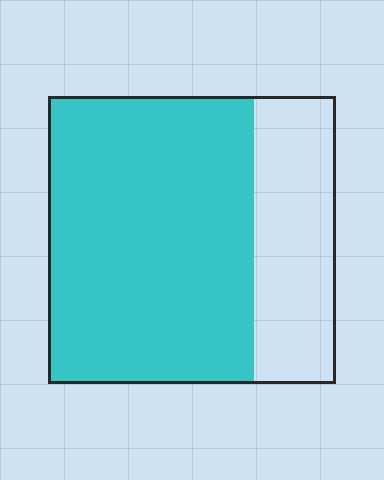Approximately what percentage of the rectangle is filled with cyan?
Approximately 70%.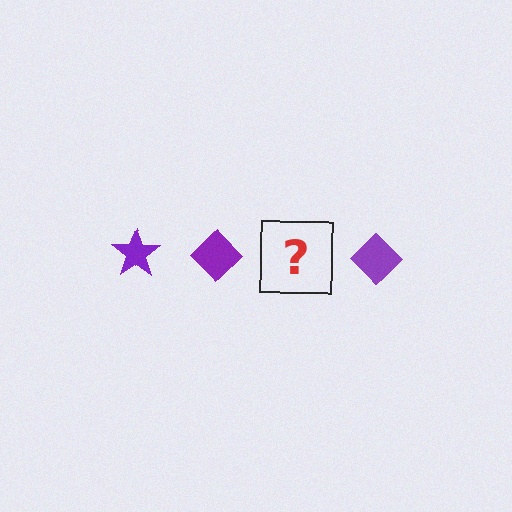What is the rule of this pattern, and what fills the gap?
The rule is that the pattern cycles through star, diamond shapes in purple. The gap should be filled with a purple star.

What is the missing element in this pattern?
The missing element is a purple star.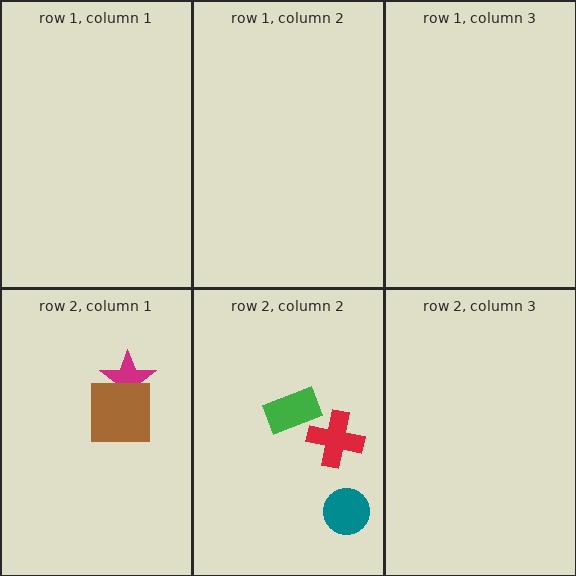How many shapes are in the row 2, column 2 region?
3.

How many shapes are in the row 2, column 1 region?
2.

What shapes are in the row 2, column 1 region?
The magenta star, the brown square.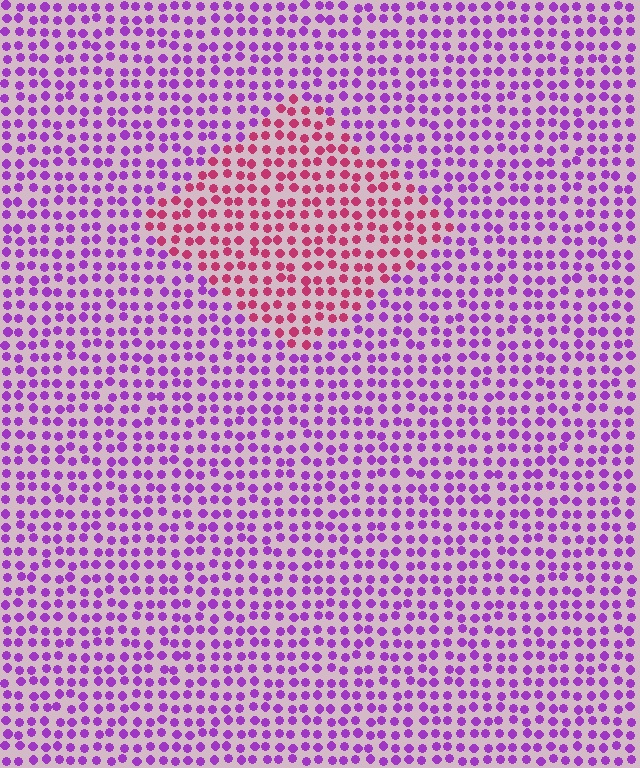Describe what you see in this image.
The image is filled with small purple elements in a uniform arrangement. A diamond-shaped region is visible where the elements are tinted to a slightly different hue, forming a subtle color boundary.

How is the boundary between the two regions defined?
The boundary is defined purely by a slight shift in hue (about 51 degrees). Spacing, size, and orientation are identical on both sides.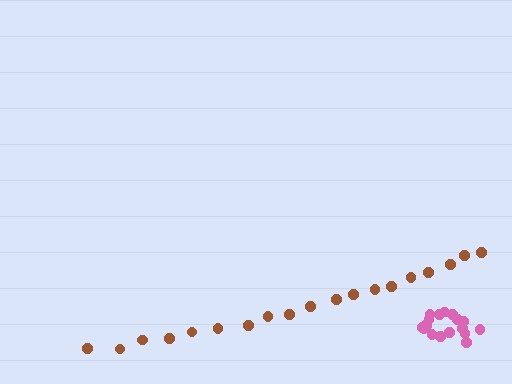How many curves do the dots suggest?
There are 2 distinct paths.